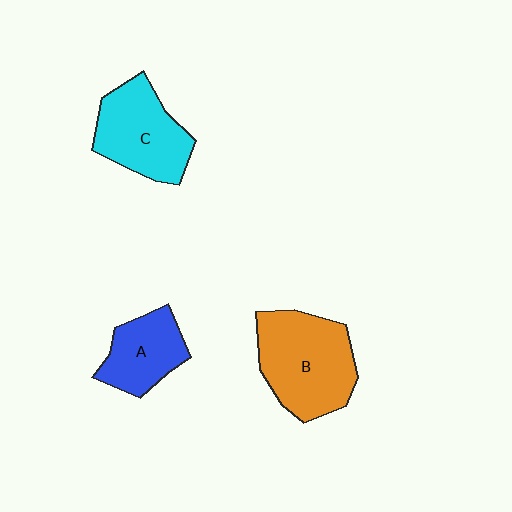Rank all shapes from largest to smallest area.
From largest to smallest: B (orange), C (cyan), A (blue).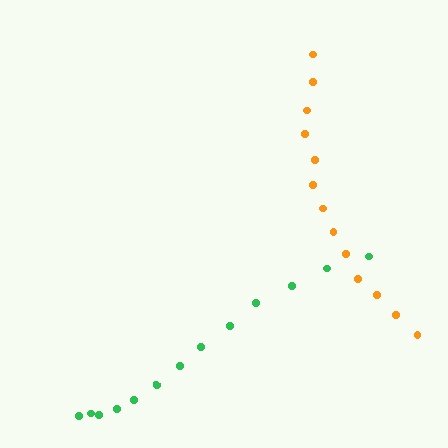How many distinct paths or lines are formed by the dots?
There are 2 distinct paths.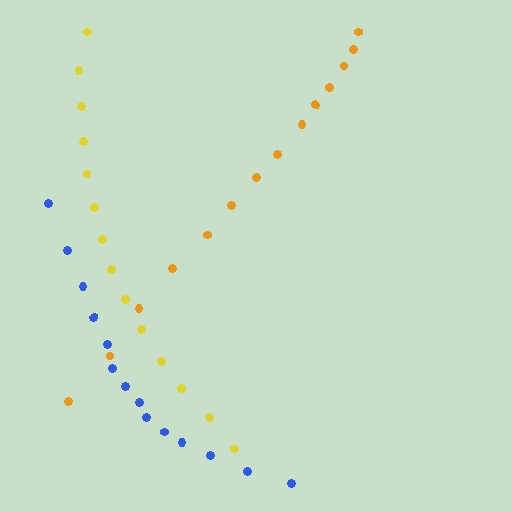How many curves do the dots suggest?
There are 3 distinct paths.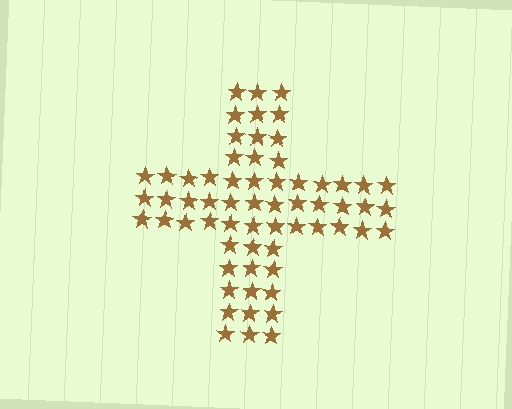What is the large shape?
The large shape is a cross.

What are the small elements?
The small elements are stars.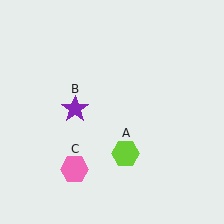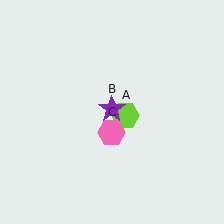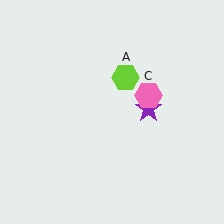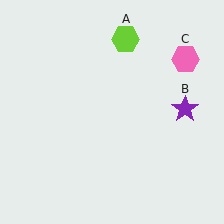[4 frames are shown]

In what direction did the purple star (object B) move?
The purple star (object B) moved right.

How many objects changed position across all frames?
3 objects changed position: lime hexagon (object A), purple star (object B), pink hexagon (object C).